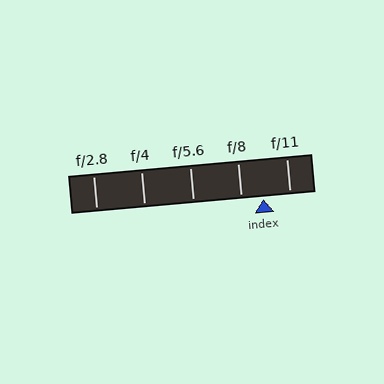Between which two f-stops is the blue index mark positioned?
The index mark is between f/8 and f/11.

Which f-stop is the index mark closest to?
The index mark is closest to f/8.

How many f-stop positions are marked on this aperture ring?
There are 5 f-stop positions marked.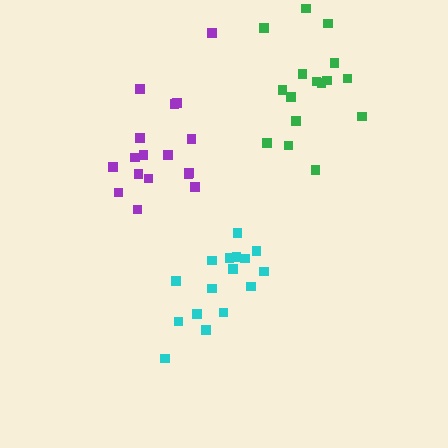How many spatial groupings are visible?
There are 3 spatial groupings.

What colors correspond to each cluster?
The clusters are colored: cyan, purple, green.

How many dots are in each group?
Group 1: 16 dots, Group 2: 17 dots, Group 3: 16 dots (49 total).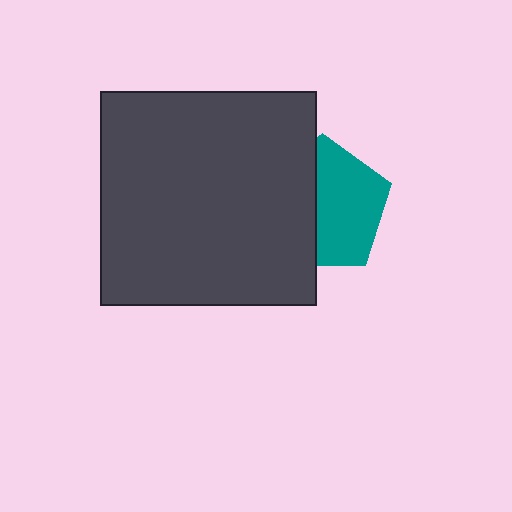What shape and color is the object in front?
The object in front is a dark gray rectangle.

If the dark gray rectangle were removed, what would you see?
You would see the complete teal pentagon.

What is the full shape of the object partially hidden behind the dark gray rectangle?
The partially hidden object is a teal pentagon.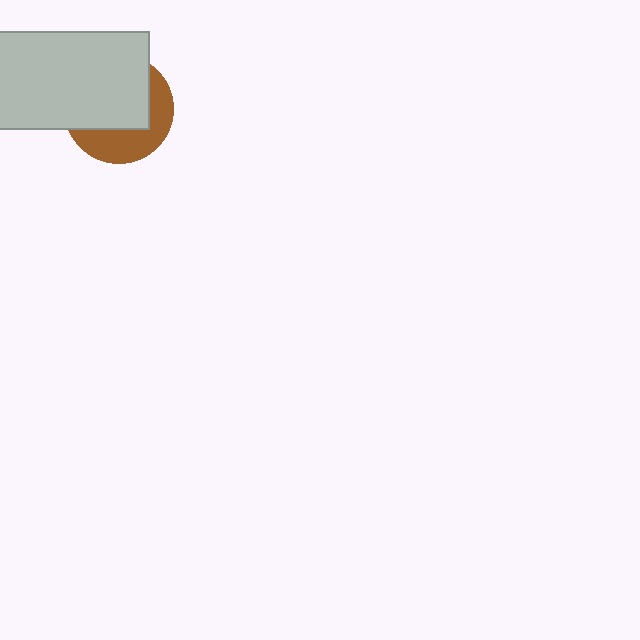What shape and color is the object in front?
The object in front is a light gray rectangle.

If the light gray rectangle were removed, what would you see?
You would see the complete brown circle.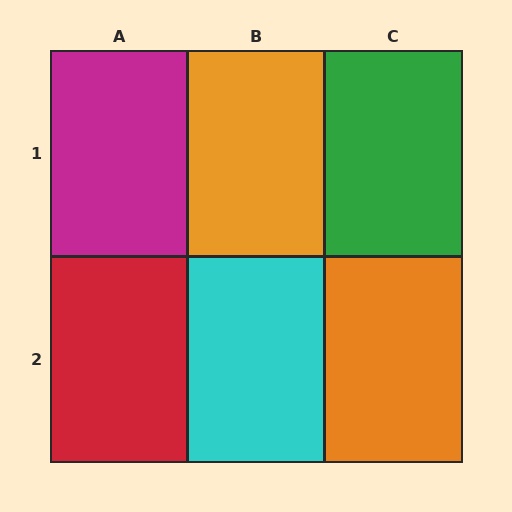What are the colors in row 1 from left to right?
Magenta, orange, green.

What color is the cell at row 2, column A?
Red.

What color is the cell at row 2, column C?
Orange.